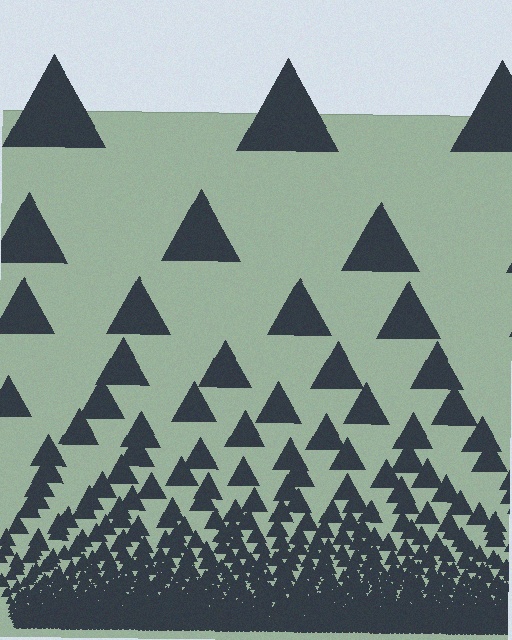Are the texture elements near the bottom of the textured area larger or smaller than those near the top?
Smaller. The gradient is inverted — elements near the bottom are smaller and denser.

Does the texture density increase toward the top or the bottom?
Density increases toward the bottom.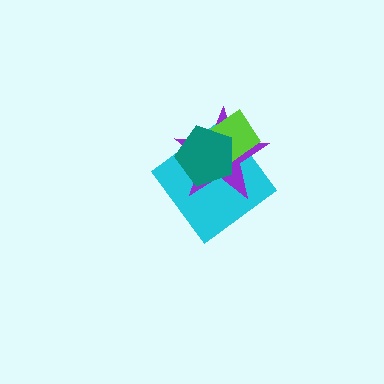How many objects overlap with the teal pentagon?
3 objects overlap with the teal pentagon.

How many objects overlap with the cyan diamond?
3 objects overlap with the cyan diamond.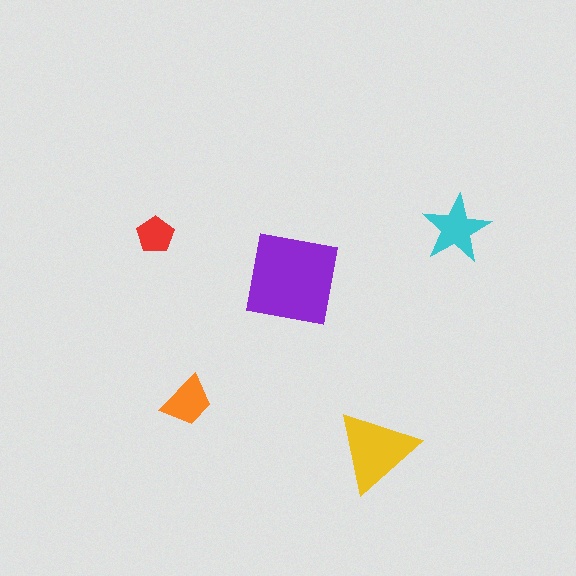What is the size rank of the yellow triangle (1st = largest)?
2nd.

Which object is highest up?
The cyan star is topmost.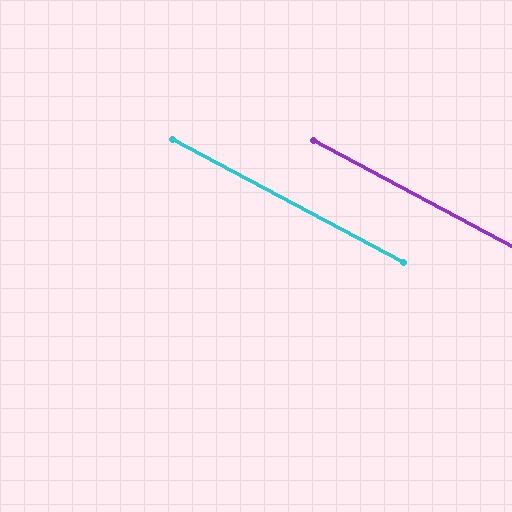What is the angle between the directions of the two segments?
Approximately 0 degrees.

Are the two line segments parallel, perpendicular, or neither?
Parallel — their directions differ by only 0.1°.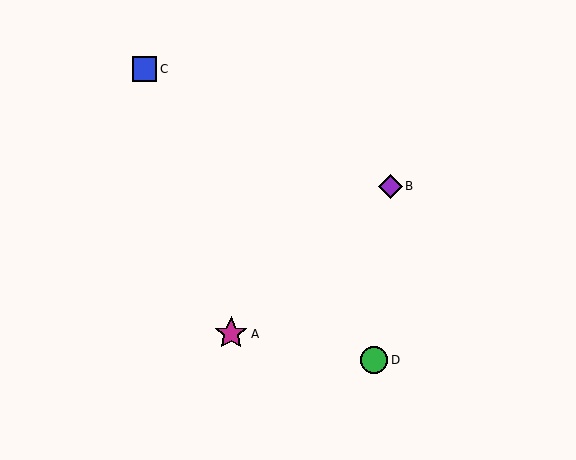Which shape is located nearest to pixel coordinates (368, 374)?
The green circle (labeled D) at (374, 360) is nearest to that location.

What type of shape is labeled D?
Shape D is a green circle.